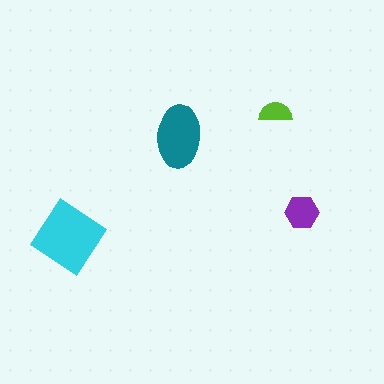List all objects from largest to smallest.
The cyan diamond, the teal ellipse, the purple hexagon, the lime semicircle.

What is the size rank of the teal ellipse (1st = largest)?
2nd.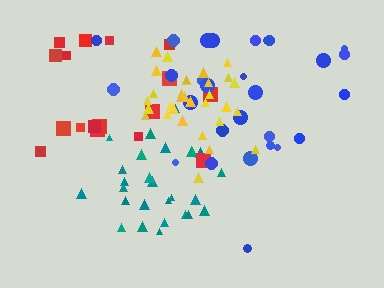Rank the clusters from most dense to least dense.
teal, yellow, red, blue.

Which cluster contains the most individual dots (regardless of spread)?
Yellow (32).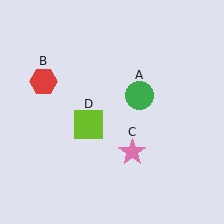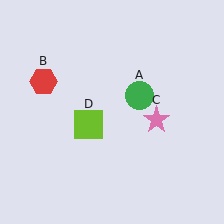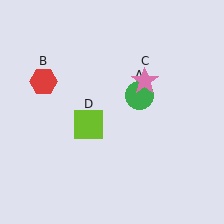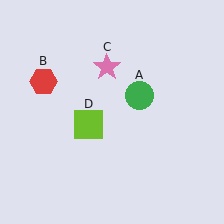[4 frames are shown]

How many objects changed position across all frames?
1 object changed position: pink star (object C).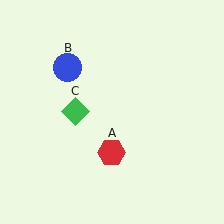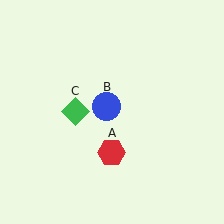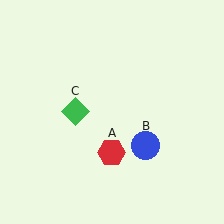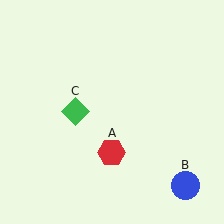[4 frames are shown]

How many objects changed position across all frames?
1 object changed position: blue circle (object B).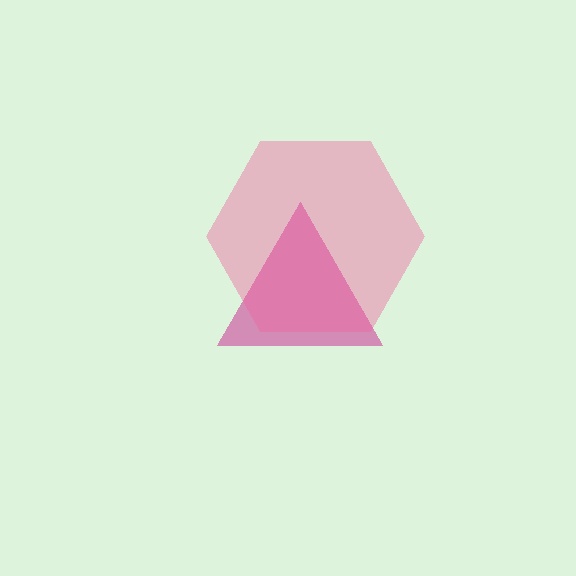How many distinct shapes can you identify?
There are 2 distinct shapes: a magenta triangle, a pink hexagon.